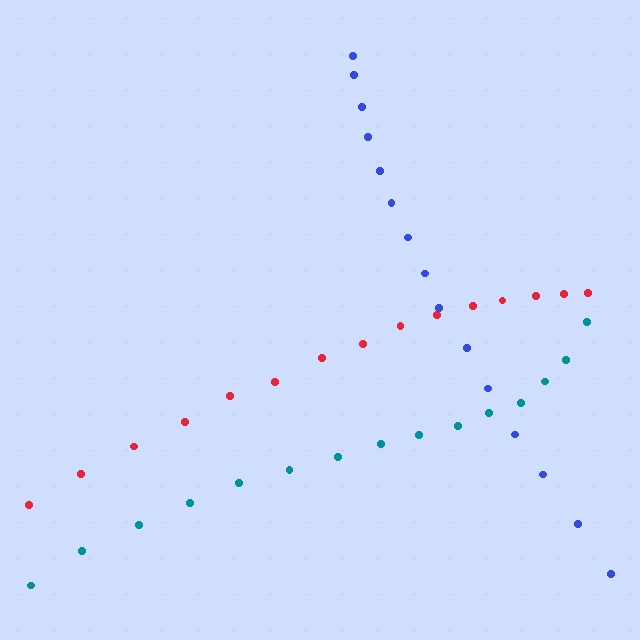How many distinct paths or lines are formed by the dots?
There are 3 distinct paths.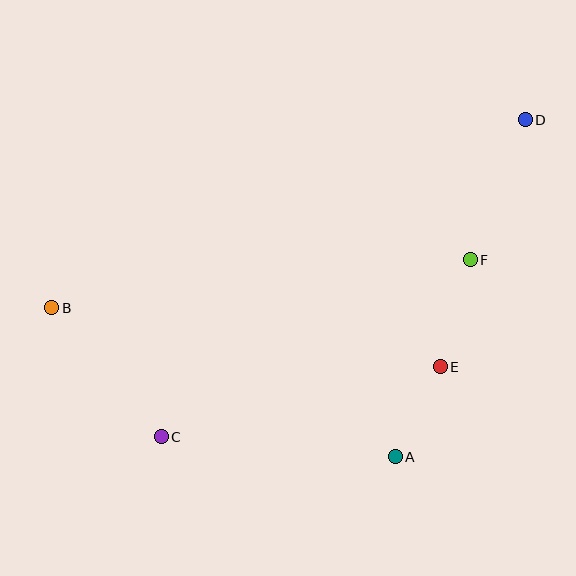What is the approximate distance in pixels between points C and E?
The distance between C and E is approximately 288 pixels.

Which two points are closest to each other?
Points A and E are closest to each other.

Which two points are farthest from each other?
Points B and D are farthest from each other.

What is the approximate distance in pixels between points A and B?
The distance between A and B is approximately 374 pixels.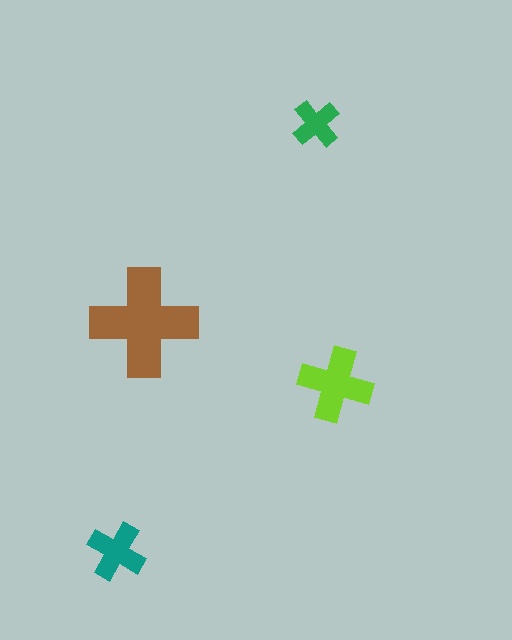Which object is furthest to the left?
The teal cross is leftmost.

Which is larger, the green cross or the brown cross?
The brown one.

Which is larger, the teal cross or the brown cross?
The brown one.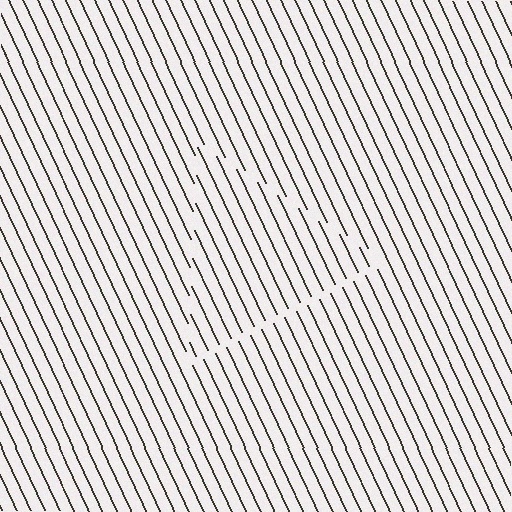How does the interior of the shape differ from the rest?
The interior of the shape contains the same grating, shifted by half a period — the contour is defined by the phase discontinuity where line-ends from the inner and outer gratings abut.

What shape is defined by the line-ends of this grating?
An illusory triangle. The interior of the shape contains the same grating, shifted by half a period — the contour is defined by the phase discontinuity where line-ends from the inner and outer gratings abut.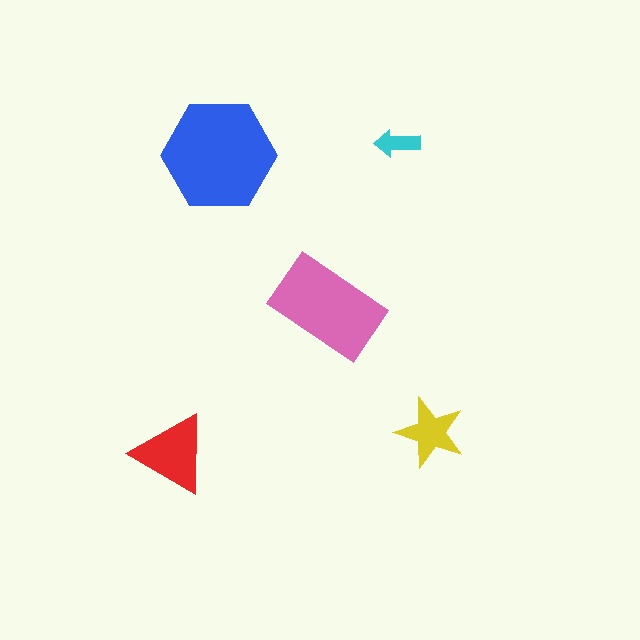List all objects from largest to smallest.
The blue hexagon, the pink rectangle, the red triangle, the yellow star, the cyan arrow.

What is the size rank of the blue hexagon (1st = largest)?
1st.